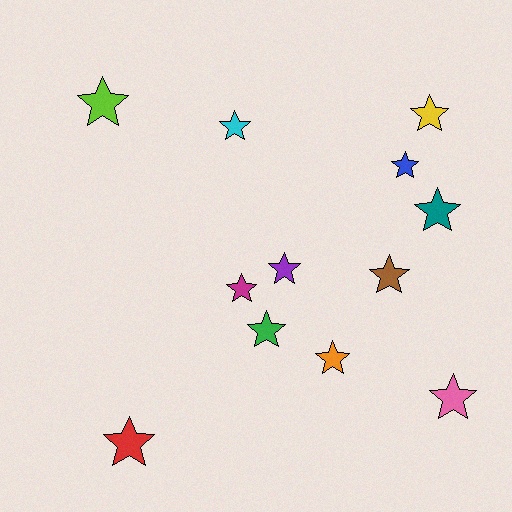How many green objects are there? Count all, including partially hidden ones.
There is 1 green object.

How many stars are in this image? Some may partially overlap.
There are 12 stars.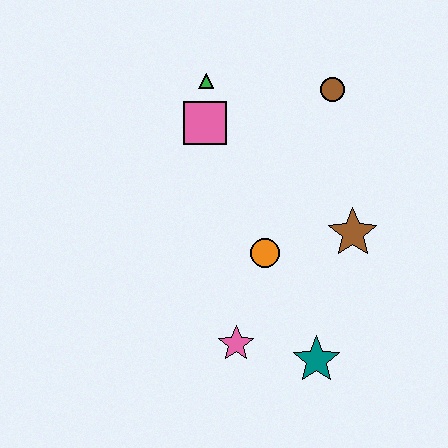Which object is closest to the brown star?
The orange circle is closest to the brown star.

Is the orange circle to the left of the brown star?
Yes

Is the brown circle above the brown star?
Yes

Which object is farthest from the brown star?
The green triangle is farthest from the brown star.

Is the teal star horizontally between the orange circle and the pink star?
No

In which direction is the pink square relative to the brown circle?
The pink square is to the left of the brown circle.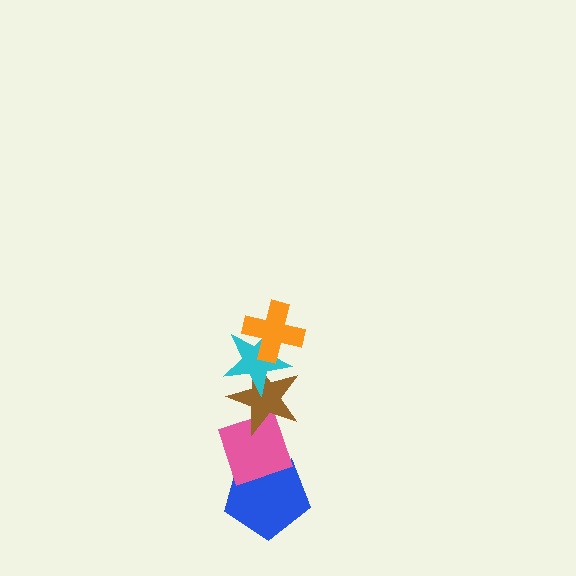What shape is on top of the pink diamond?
The brown star is on top of the pink diamond.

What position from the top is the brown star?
The brown star is 3rd from the top.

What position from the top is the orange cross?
The orange cross is 1st from the top.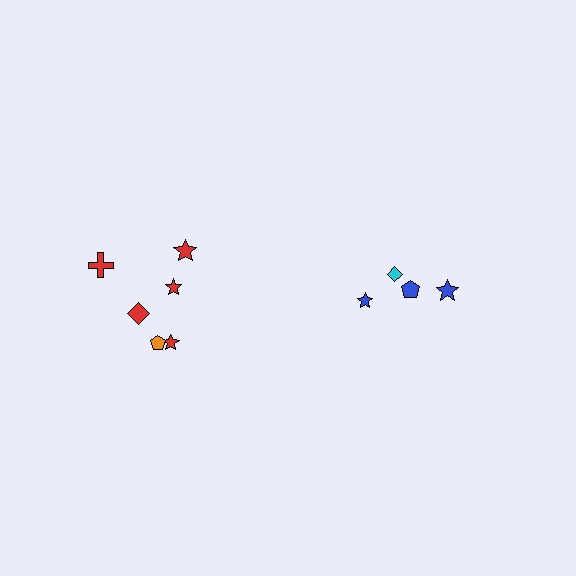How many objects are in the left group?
There are 6 objects.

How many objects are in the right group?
There are 4 objects.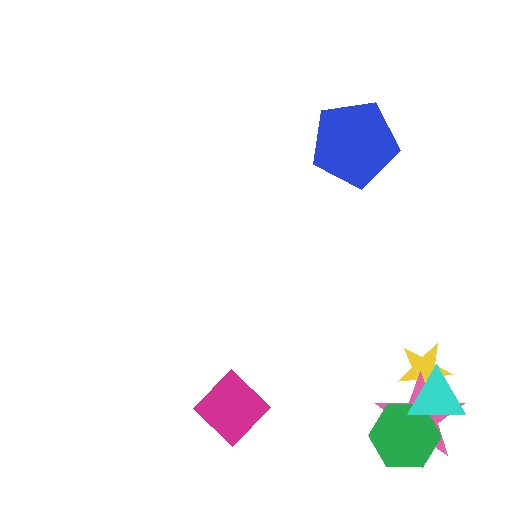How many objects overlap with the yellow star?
2 objects overlap with the yellow star.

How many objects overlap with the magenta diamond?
0 objects overlap with the magenta diamond.